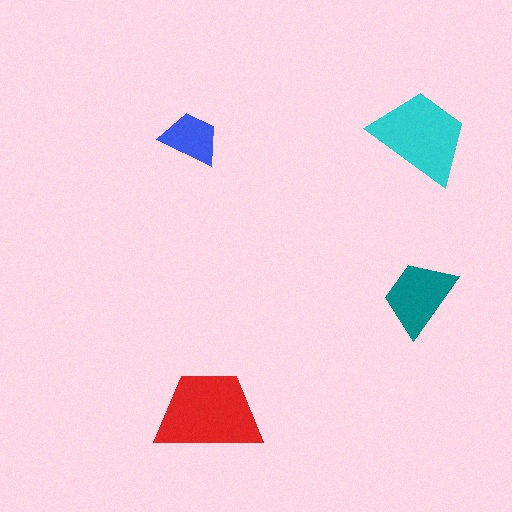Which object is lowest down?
The red trapezoid is bottommost.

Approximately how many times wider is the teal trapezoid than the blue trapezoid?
About 1.5 times wider.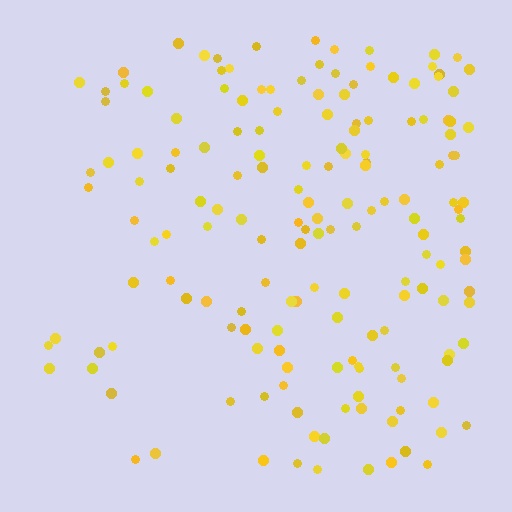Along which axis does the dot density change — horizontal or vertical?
Horizontal.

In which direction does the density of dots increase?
From left to right, with the right side densest.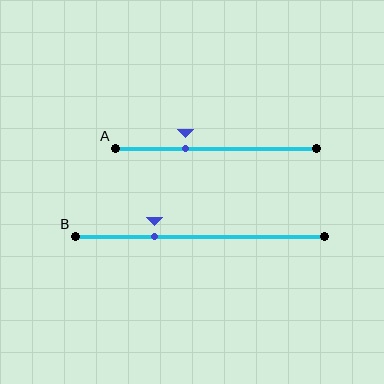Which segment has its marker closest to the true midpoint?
Segment A has its marker closest to the true midpoint.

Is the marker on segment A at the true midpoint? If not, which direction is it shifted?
No, the marker on segment A is shifted to the left by about 15% of the segment length.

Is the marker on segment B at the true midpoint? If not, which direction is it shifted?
No, the marker on segment B is shifted to the left by about 18% of the segment length.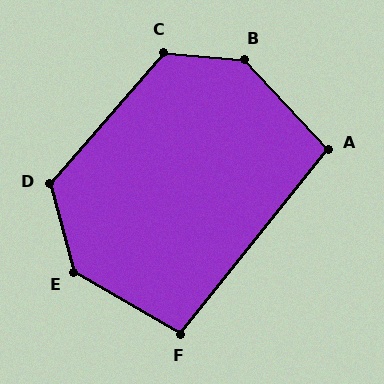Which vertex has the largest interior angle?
B, at approximately 138 degrees.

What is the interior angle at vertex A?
Approximately 99 degrees (obtuse).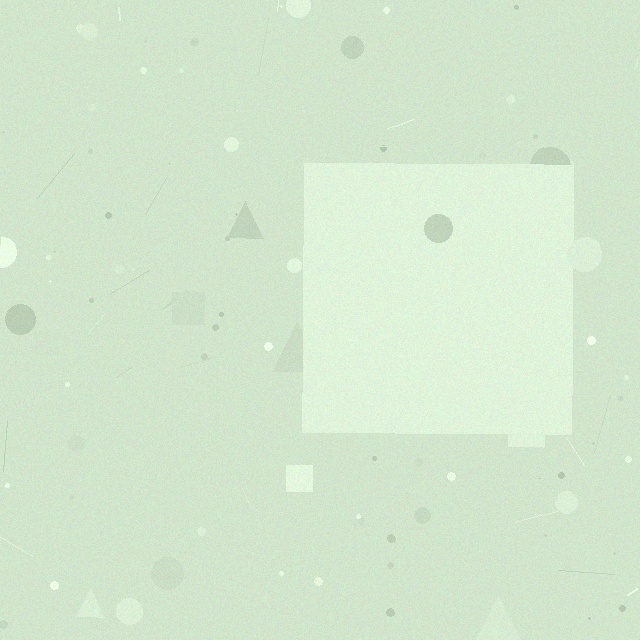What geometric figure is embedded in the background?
A square is embedded in the background.